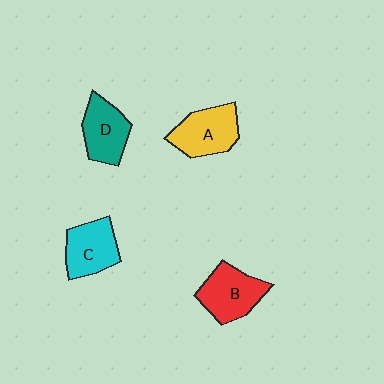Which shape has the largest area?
Shape B (red).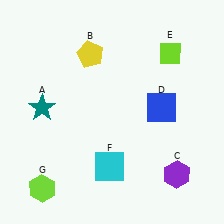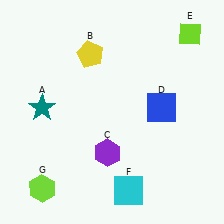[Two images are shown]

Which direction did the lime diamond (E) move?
The lime diamond (E) moved right.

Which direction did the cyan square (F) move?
The cyan square (F) moved down.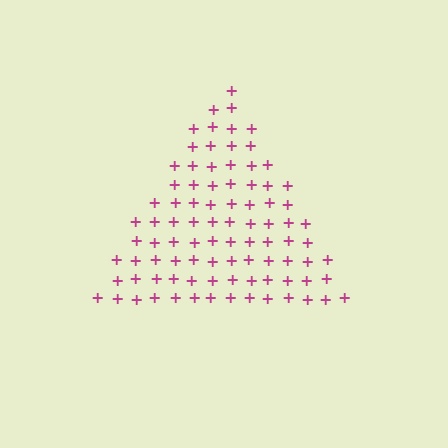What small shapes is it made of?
It is made of small plus signs.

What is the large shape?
The large shape is a triangle.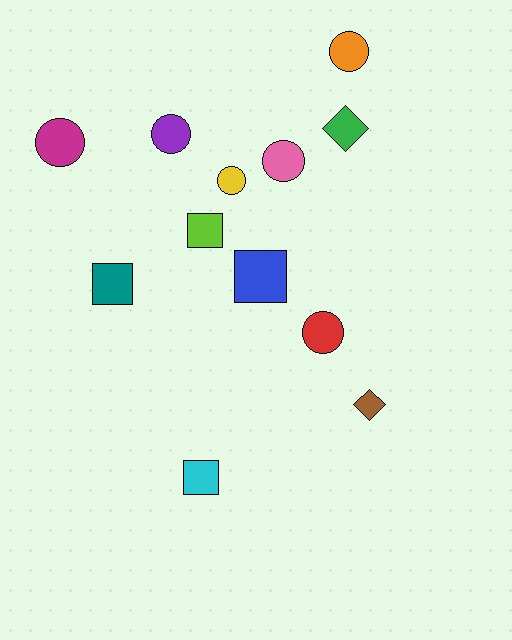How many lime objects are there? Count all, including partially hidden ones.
There is 1 lime object.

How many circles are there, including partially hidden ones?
There are 6 circles.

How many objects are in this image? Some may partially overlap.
There are 12 objects.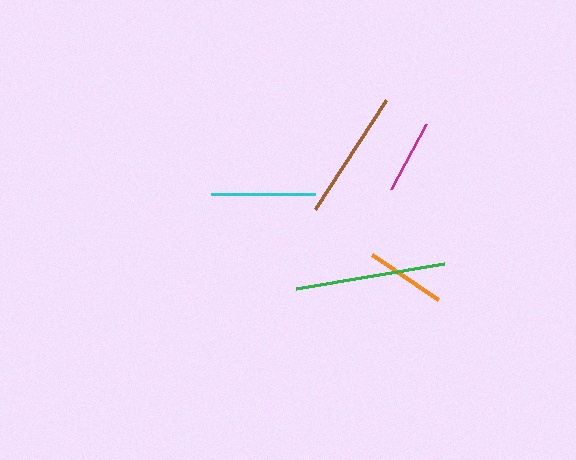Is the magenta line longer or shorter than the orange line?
The orange line is longer than the magenta line.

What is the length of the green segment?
The green segment is approximately 150 pixels long.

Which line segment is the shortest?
The magenta line is the shortest at approximately 73 pixels.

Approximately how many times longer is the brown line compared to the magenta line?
The brown line is approximately 1.8 times the length of the magenta line.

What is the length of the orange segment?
The orange segment is approximately 80 pixels long.